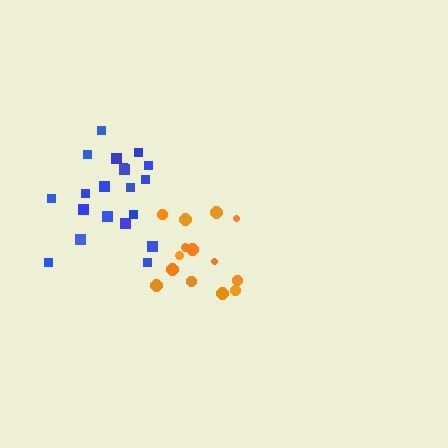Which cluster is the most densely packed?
Blue.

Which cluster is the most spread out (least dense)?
Orange.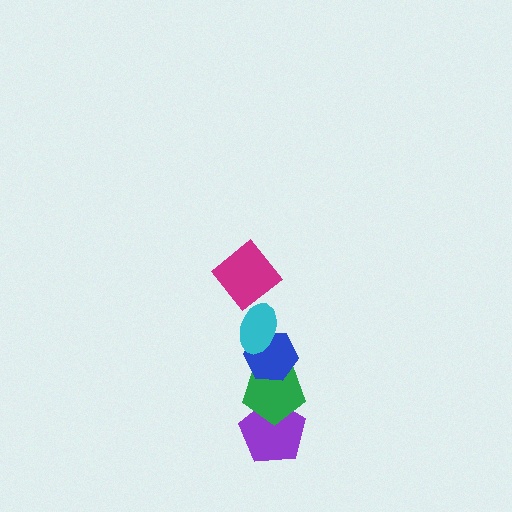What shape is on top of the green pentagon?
The blue hexagon is on top of the green pentagon.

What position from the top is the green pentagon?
The green pentagon is 4th from the top.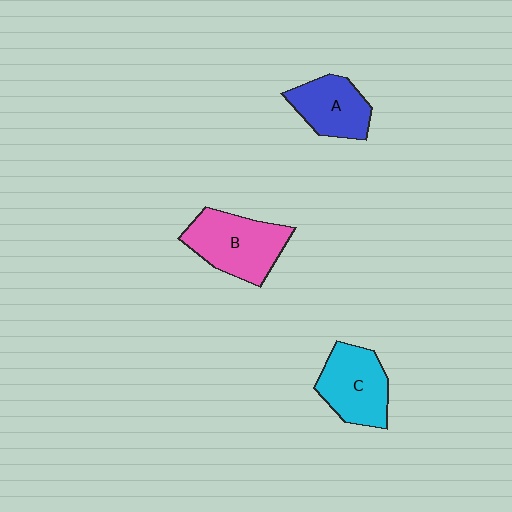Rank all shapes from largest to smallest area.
From largest to smallest: B (pink), C (cyan), A (blue).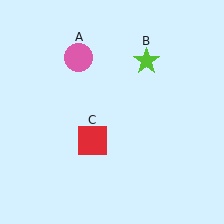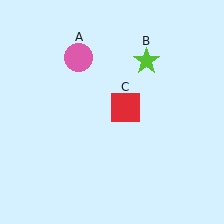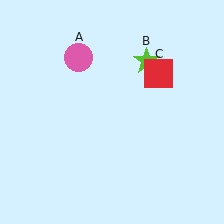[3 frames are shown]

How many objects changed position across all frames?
1 object changed position: red square (object C).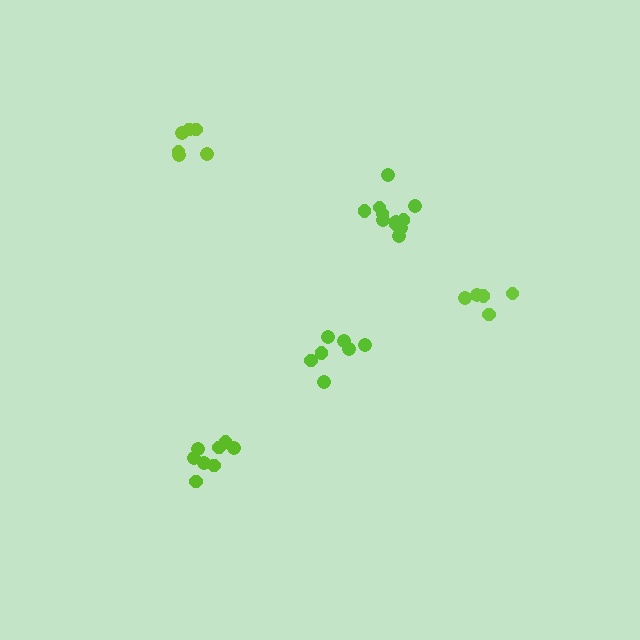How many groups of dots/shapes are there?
There are 5 groups.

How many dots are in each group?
Group 1: 8 dots, Group 2: 7 dots, Group 3: 11 dots, Group 4: 6 dots, Group 5: 5 dots (37 total).